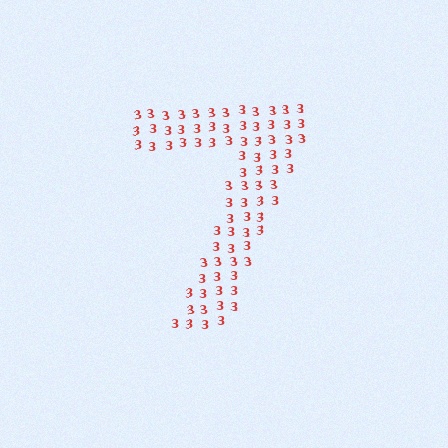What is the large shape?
The large shape is the digit 7.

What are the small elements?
The small elements are digit 3's.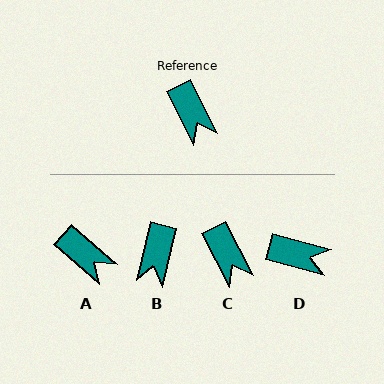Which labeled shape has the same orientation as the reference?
C.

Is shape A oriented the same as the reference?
No, it is off by about 22 degrees.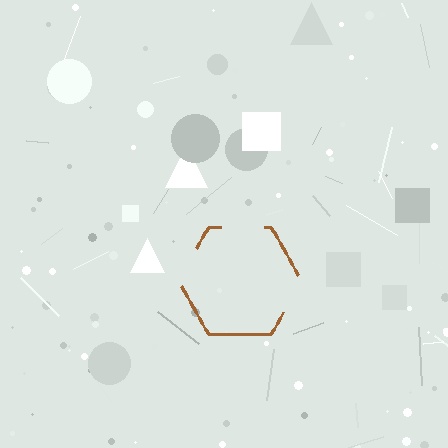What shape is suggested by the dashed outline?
The dashed outline suggests a hexagon.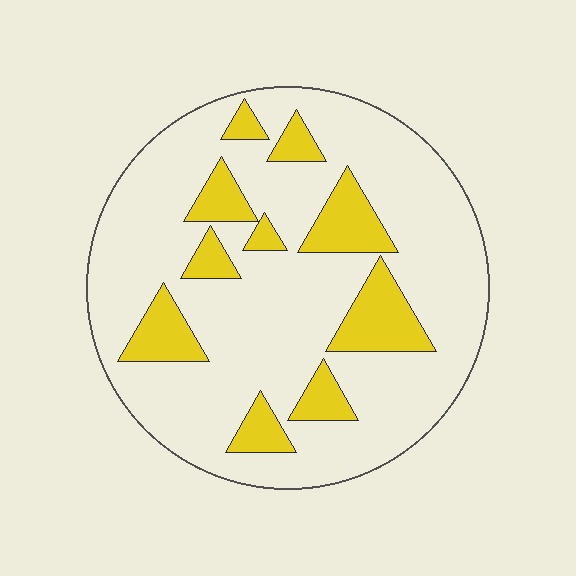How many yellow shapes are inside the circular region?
10.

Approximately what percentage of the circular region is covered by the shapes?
Approximately 20%.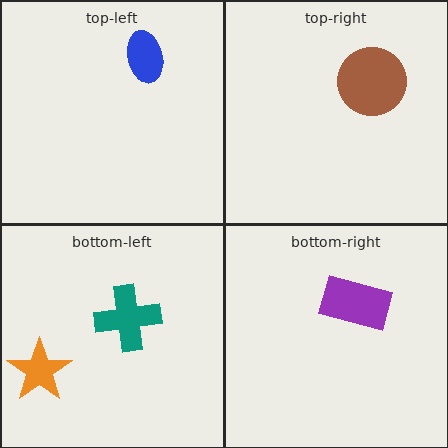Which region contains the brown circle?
The top-right region.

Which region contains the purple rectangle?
The bottom-right region.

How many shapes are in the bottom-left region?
2.